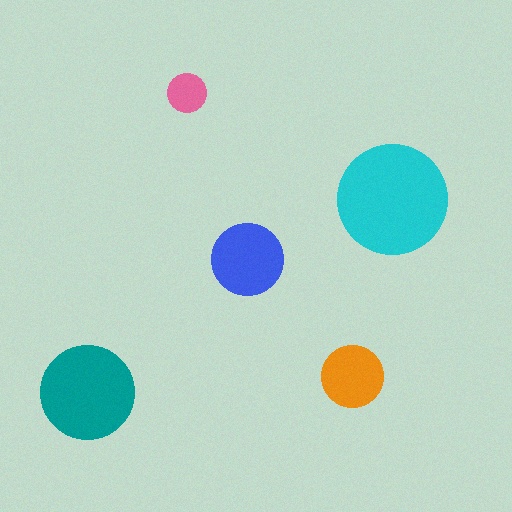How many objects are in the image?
There are 5 objects in the image.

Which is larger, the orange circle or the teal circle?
The teal one.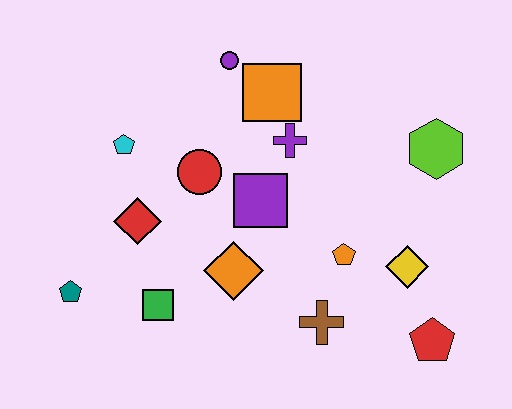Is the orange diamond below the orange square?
Yes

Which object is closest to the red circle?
The purple square is closest to the red circle.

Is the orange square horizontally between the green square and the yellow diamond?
Yes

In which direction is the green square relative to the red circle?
The green square is below the red circle.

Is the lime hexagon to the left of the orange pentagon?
No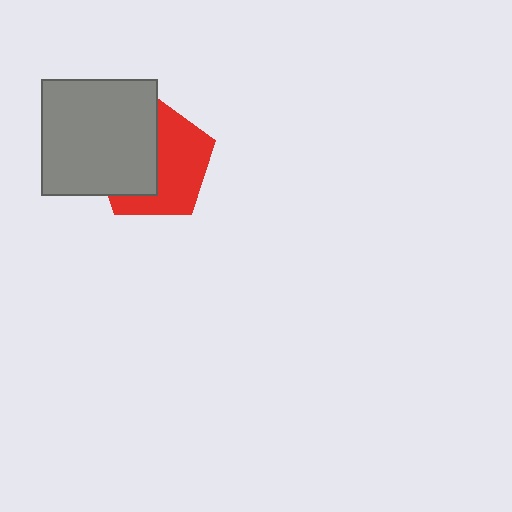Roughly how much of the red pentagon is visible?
About half of it is visible (roughly 54%).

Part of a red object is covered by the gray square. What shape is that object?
It is a pentagon.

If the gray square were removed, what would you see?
You would see the complete red pentagon.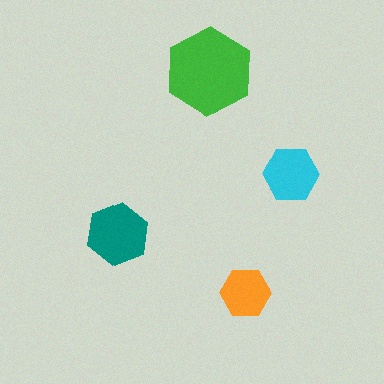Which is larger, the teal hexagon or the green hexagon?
The green one.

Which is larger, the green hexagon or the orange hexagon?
The green one.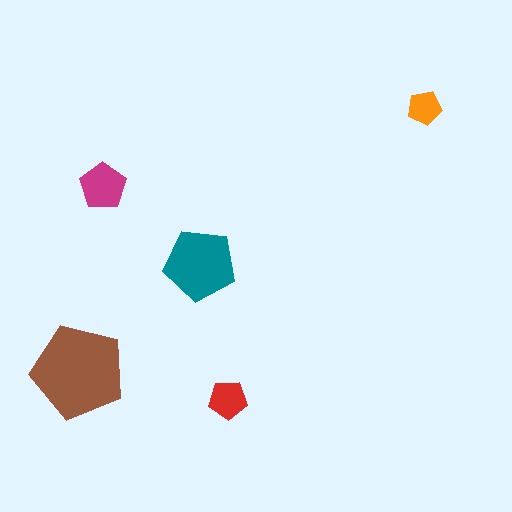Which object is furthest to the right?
The orange pentagon is rightmost.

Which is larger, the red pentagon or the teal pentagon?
The teal one.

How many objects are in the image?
There are 5 objects in the image.